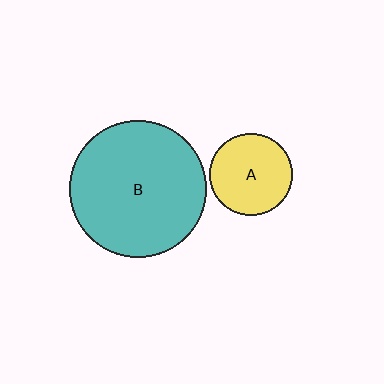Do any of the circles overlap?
No, none of the circles overlap.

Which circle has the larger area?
Circle B (teal).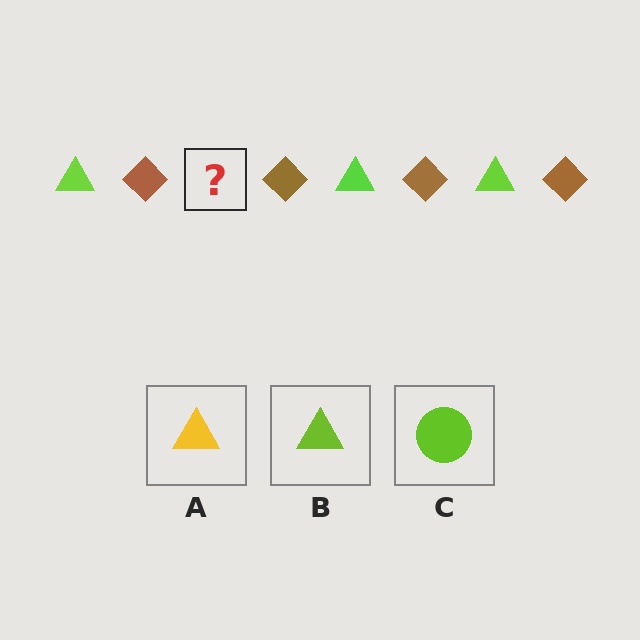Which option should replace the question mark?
Option B.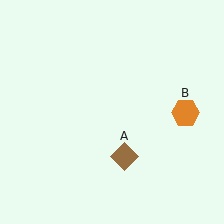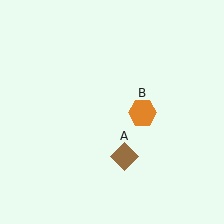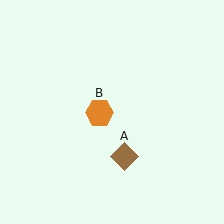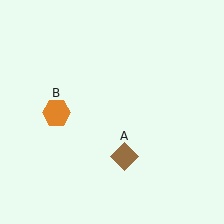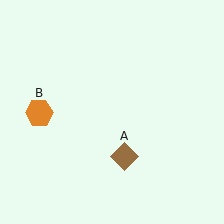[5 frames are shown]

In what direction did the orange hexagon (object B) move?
The orange hexagon (object B) moved left.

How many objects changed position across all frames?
1 object changed position: orange hexagon (object B).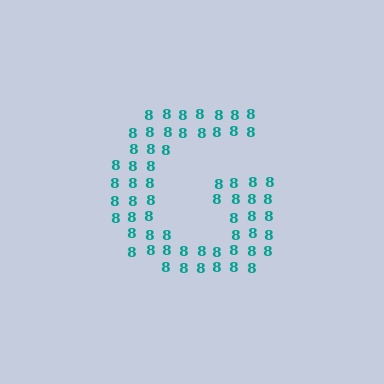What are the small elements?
The small elements are digit 8's.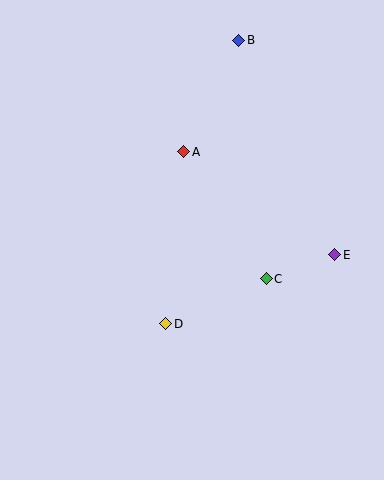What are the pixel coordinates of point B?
Point B is at (239, 40).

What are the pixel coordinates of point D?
Point D is at (166, 324).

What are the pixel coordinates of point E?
Point E is at (335, 255).